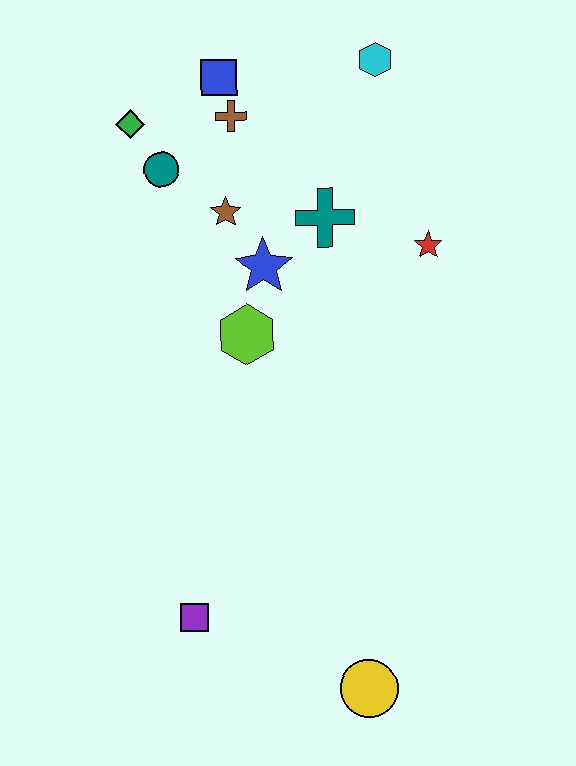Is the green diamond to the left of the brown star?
Yes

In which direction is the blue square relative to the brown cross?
The blue square is above the brown cross.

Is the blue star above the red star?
No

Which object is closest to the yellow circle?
The purple square is closest to the yellow circle.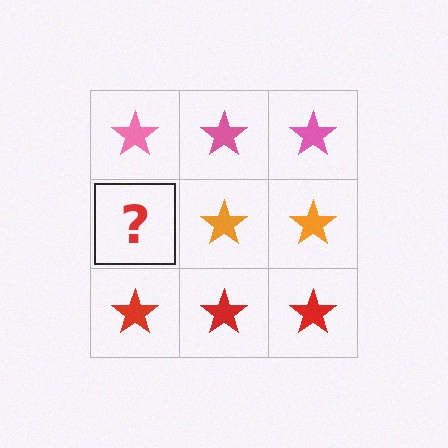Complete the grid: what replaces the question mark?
The question mark should be replaced with an orange star.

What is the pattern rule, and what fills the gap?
The rule is that each row has a consistent color. The gap should be filled with an orange star.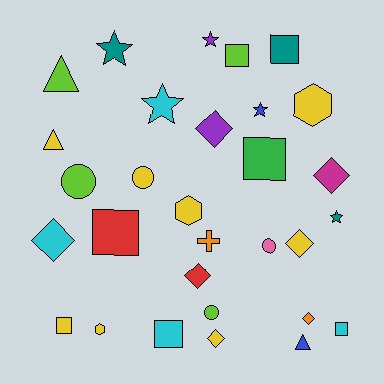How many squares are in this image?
There are 7 squares.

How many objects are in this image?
There are 30 objects.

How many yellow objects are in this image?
There are 8 yellow objects.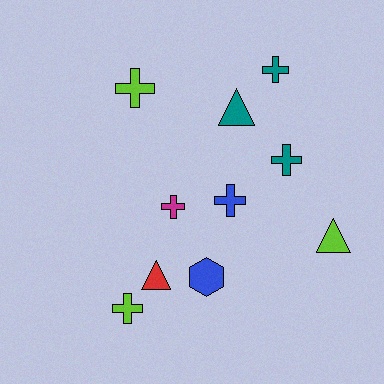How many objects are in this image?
There are 10 objects.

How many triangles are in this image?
There are 3 triangles.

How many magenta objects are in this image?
There is 1 magenta object.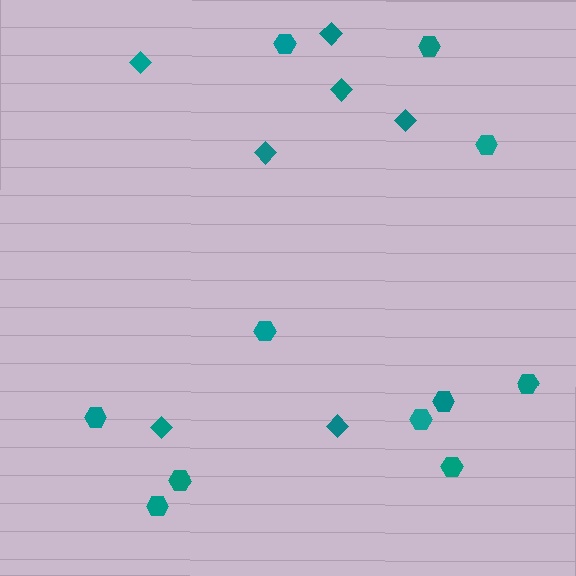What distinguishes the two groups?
There are 2 groups: one group of hexagons (11) and one group of diamonds (7).